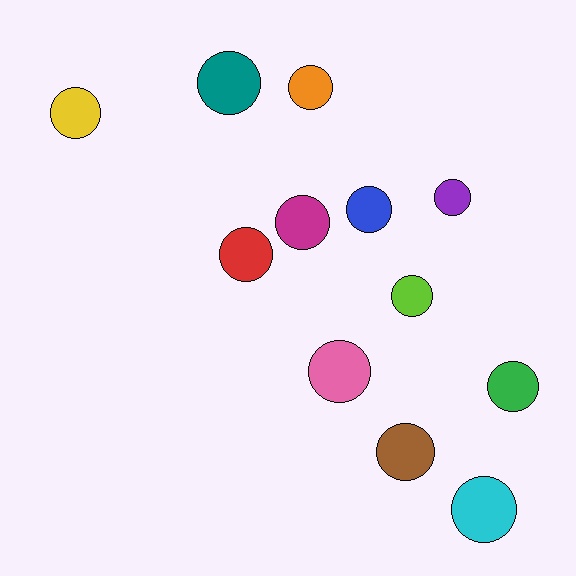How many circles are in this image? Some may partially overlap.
There are 12 circles.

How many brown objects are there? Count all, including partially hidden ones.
There is 1 brown object.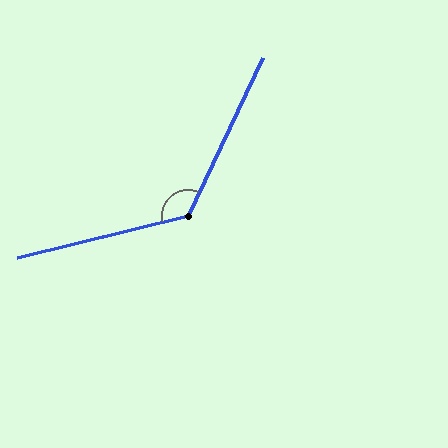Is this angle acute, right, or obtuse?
It is obtuse.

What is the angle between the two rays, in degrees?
Approximately 129 degrees.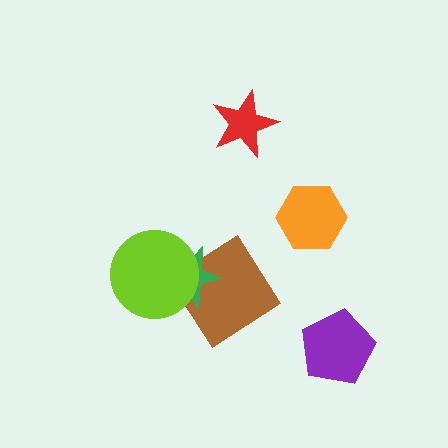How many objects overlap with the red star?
0 objects overlap with the red star.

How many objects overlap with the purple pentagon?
0 objects overlap with the purple pentagon.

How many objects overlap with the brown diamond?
2 objects overlap with the brown diamond.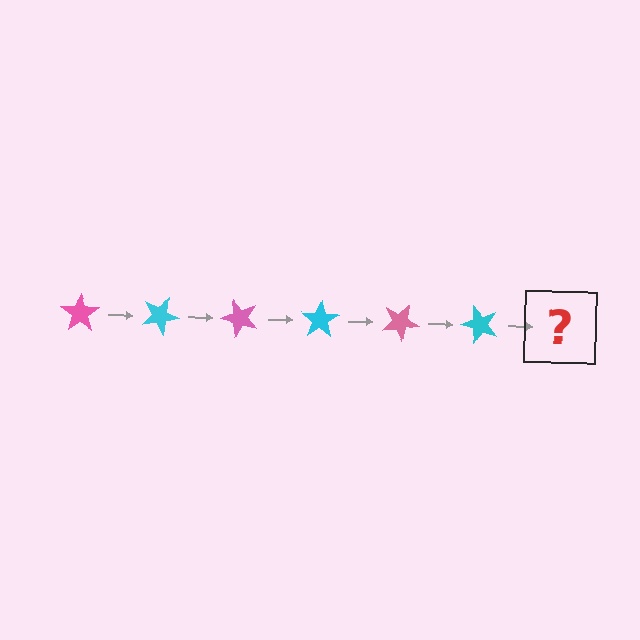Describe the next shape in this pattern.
It should be a pink star, rotated 150 degrees from the start.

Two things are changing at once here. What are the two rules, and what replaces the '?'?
The two rules are that it rotates 25 degrees each step and the color cycles through pink and cyan. The '?' should be a pink star, rotated 150 degrees from the start.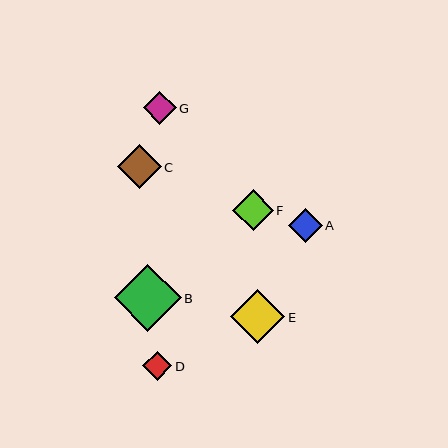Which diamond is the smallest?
Diamond D is the smallest with a size of approximately 29 pixels.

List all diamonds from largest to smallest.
From largest to smallest: B, E, C, F, A, G, D.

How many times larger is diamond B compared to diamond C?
Diamond B is approximately 1.5 times the size of diamond C.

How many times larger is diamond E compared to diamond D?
Diamond E is approximately 1.9 times the size of diamond D.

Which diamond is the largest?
Diamond B is the largest with a size of approximately 67 pixels.